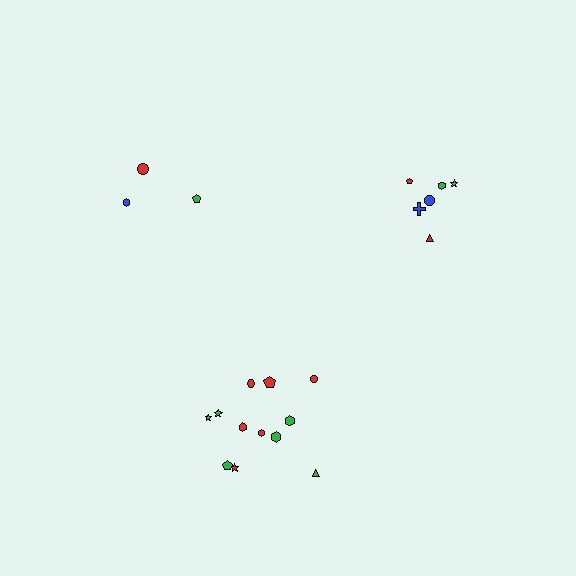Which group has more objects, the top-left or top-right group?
The top-right group.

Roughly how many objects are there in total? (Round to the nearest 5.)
Roughly 20 objects in total.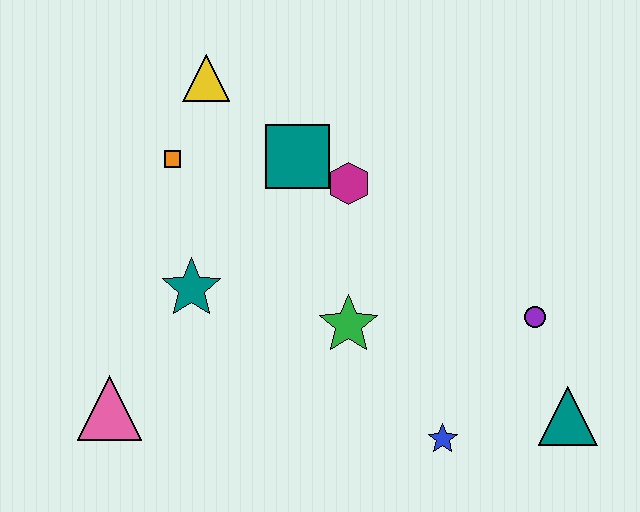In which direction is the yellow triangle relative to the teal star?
The yellow triangle is above the teal star.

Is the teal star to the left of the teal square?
Yes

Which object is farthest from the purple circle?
The pink triangle is farthest from the purple circle.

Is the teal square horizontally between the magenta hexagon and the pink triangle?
Yes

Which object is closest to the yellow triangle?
The orange square is closest to the yellow triangle.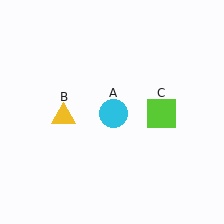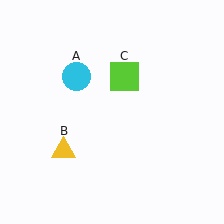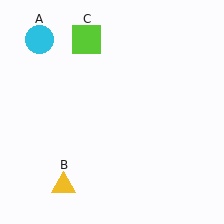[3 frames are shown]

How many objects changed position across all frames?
3 objects changed position: cyan circle (object A), yellow triangle (object B), lime square (object C).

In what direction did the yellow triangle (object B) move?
The yellow triangle (object B) moved down.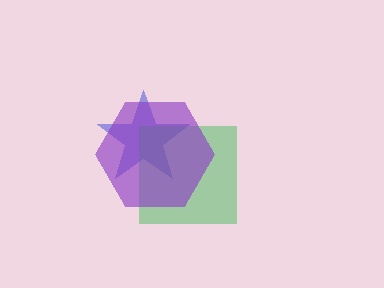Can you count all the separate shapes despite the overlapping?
Yes, there are 3 separate shapes.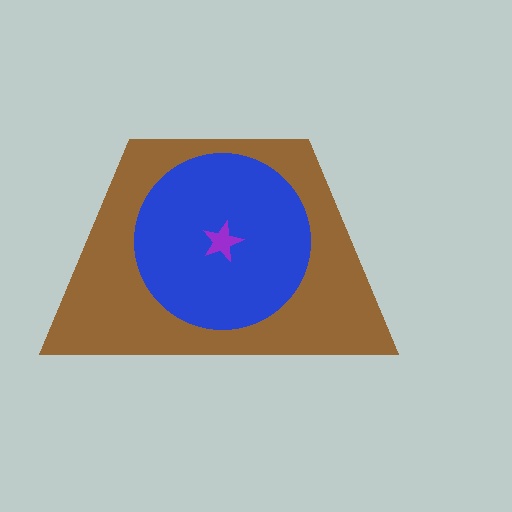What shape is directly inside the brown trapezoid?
The blue circle.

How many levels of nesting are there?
3.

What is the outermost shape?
The brown trapezoid.